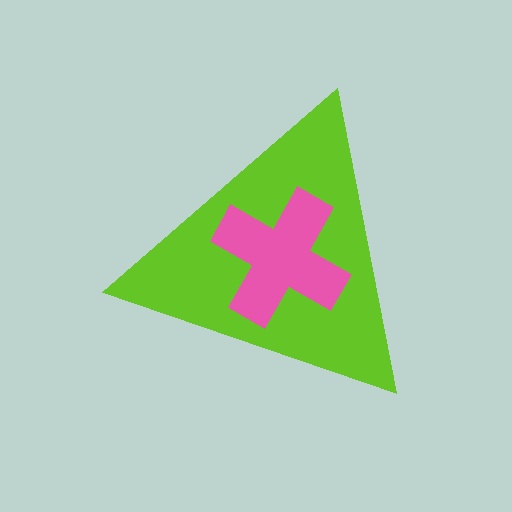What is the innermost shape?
The pink cross.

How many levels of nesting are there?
2.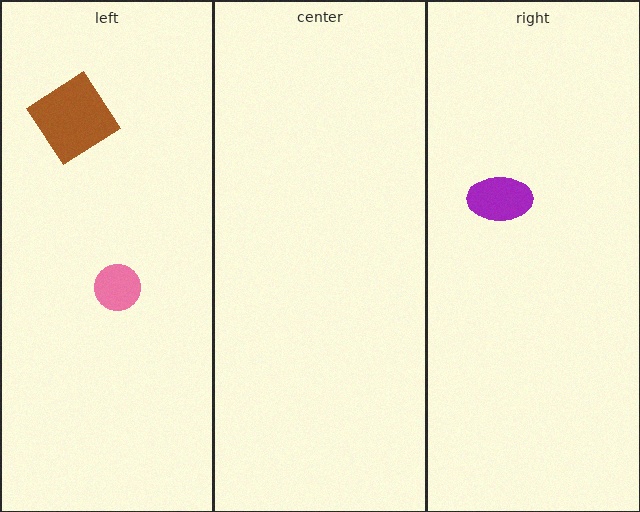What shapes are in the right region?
The purple ellipse.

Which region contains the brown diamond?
The left region.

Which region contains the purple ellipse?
The right region.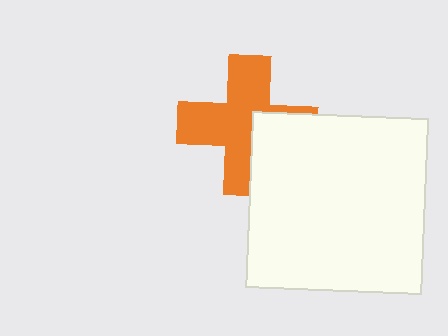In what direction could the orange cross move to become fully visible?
The orange cross could move left. That would shift it out from behind the white square entirely.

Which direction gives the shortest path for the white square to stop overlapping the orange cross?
Moving right gives the shortest separation.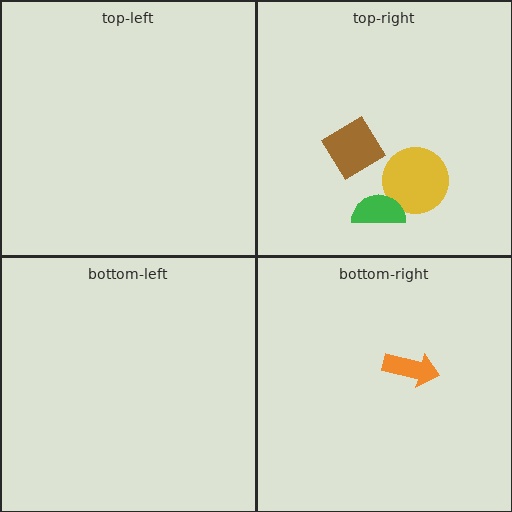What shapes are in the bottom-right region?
The orange arrow.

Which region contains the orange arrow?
The bottom-right region.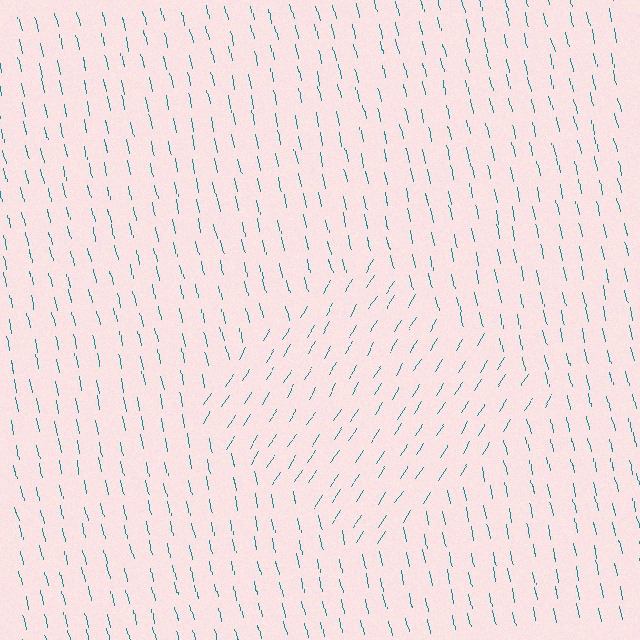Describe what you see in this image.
The image is filled with small teal line segments. A diamond region in the image has lines oriented differently from the surrounding lines, creating a visible texture boundary.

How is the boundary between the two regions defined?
The boundary is defined purely by a change in line orientation (approximately 45 degrees difference). All lines are the same color and thickness.